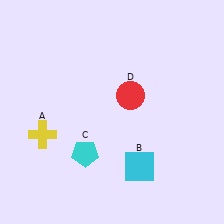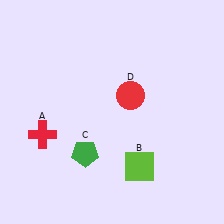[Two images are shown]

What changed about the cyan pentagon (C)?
In Image 1, C is cyan. In Image 2, it changed to green.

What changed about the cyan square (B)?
In Image 1, B is cyan. In Image 2, it changed to lime.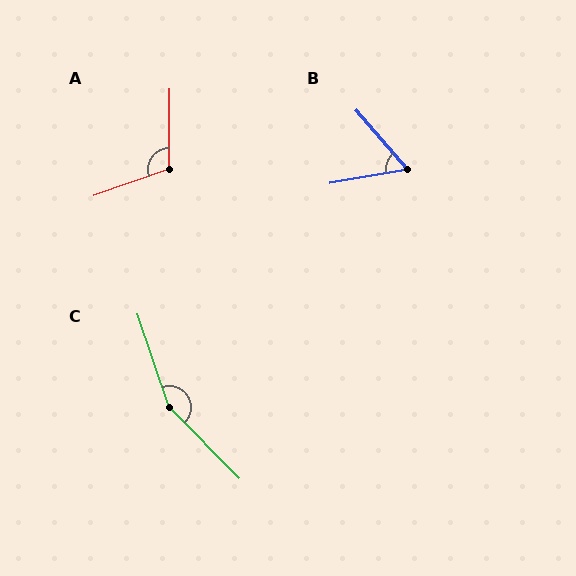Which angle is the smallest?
B, at approximately 59 degrees.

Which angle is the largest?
C, at approximately 154 degrees.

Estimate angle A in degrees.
Approximately 109 degrees.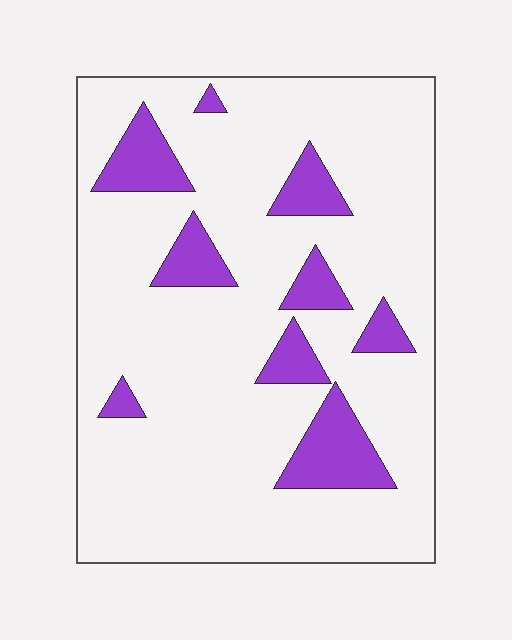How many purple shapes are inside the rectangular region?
9.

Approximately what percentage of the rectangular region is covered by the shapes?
Approximately 15%.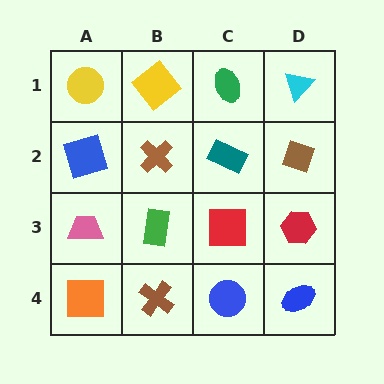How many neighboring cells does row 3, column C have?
4.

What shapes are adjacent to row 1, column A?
A blue square (row 2, column A), a yellow diamond (row 1, column B).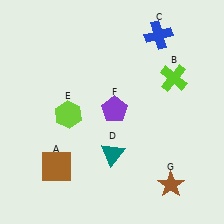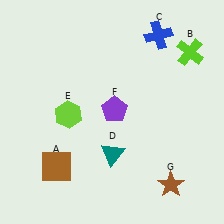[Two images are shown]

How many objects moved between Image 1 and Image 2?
1 object moved between the two images.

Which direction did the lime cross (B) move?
The lime cross (B) moved up.